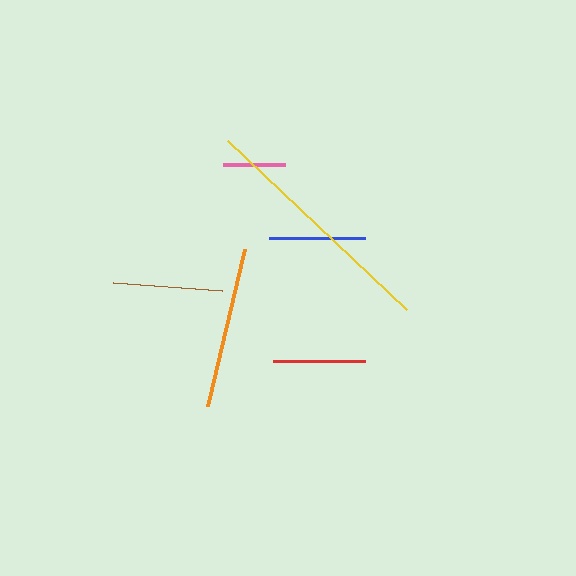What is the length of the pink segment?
The pink segment is approximately 61 pixels long.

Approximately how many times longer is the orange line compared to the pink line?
The orange line is approximately 2.6 times the length of the pink line.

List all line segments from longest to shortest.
From longest to shortest: yellow, orange, brown, blue, red, pink.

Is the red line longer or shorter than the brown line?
The brown line is longer than the red line.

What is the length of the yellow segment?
The yellow segment is approximately 246 pixels long.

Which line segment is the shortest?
The pink line is the shortest at approximately 61 pixels.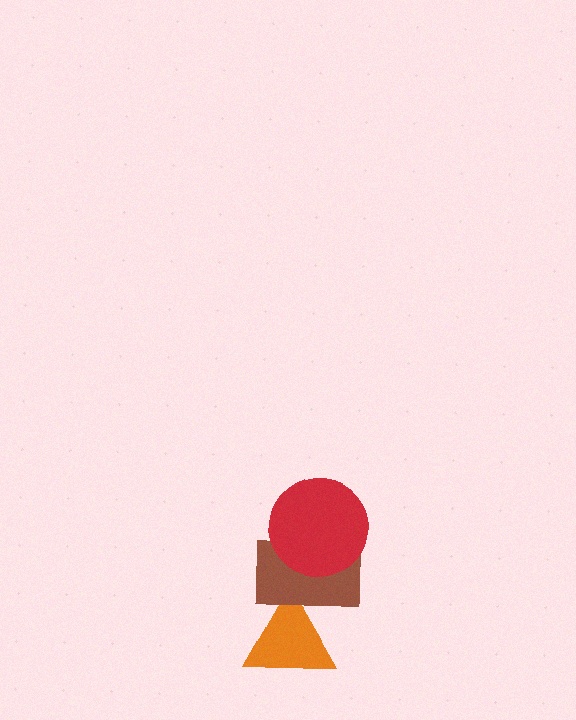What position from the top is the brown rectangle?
The brown rectangle is 2nd from the top.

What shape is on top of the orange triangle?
The brown rectangle is on top of the orange triangle.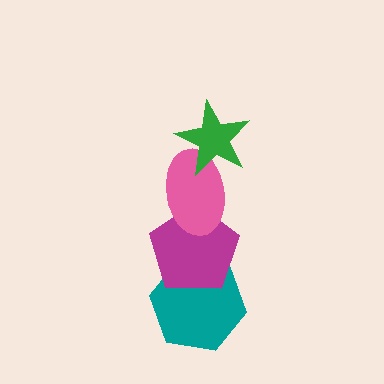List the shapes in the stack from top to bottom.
From top to bottom: the green star, the pink ellipse, the magenta pentagon, the teal hexagon.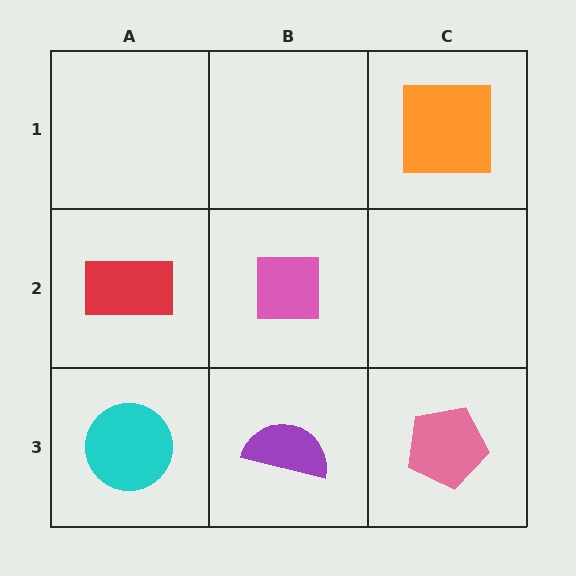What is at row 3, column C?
A pink pentagon.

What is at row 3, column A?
A cyan circle.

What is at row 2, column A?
A red rectangle.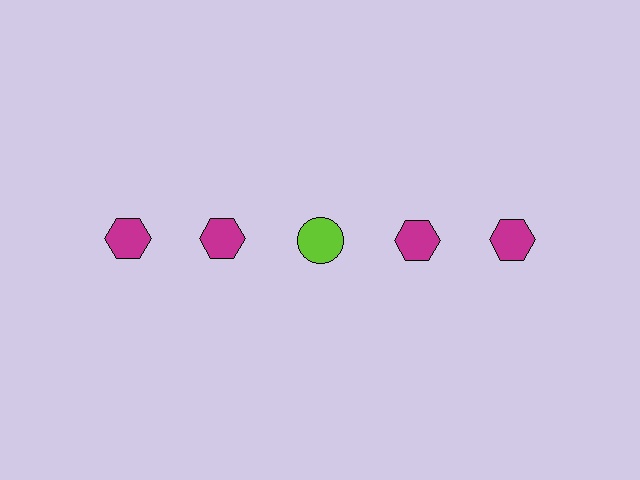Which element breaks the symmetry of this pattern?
The lime circle in the top row, center column breaks the symmetry. All other shapes are magenta hexagons.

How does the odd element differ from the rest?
It differs in both color (lime instead of magenta) and shape (circle instead of hexagon).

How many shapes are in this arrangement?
There are 5 shapes arranged in a grid pattern.